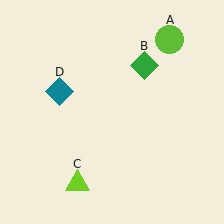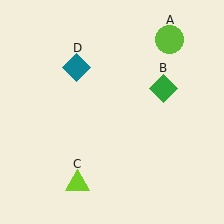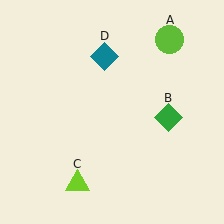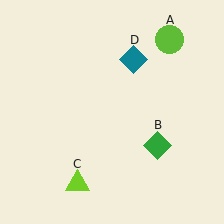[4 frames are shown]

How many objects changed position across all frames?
2 objects changed position: green diamond (object B), teal diamond (object D).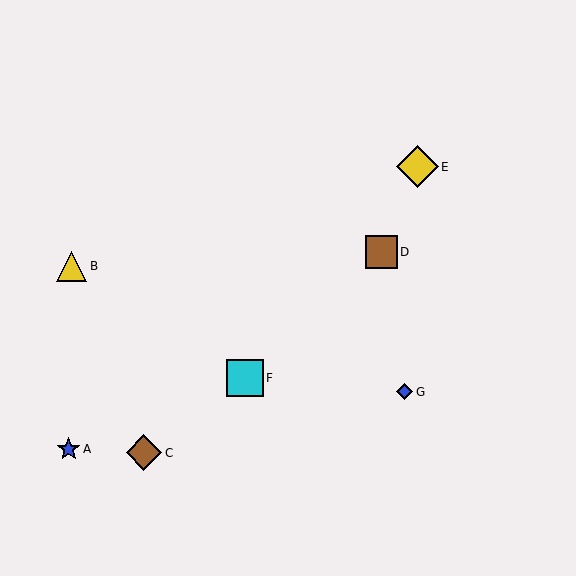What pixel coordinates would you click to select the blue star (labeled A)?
Click at (69, 449) to select the blue star A.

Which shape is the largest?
The yellow diamond (labeled E) is the largest.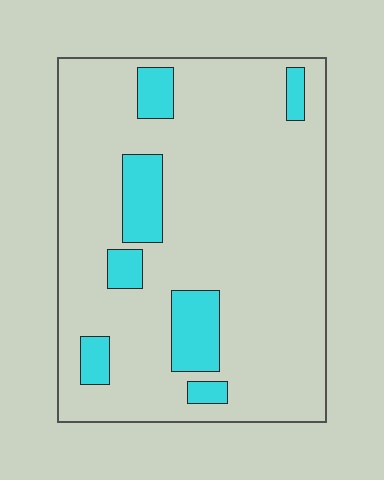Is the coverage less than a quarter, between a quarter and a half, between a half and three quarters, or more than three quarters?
Less than a quarter.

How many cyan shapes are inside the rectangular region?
7.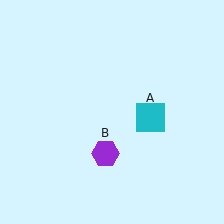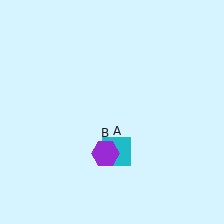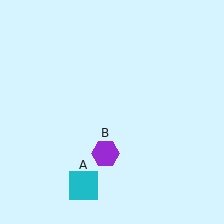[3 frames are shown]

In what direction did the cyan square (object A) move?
The cyan square (object A) moved down and to the left.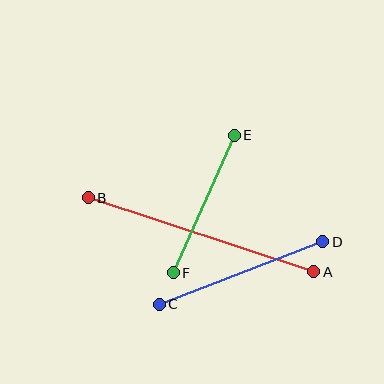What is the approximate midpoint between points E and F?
The midpoint is at approximately (204, 204) pixels.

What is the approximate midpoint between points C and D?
The midpoint is at approximately (241, 273) pixels.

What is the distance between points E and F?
The distance is approximately 150 pixels.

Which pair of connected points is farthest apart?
Points A and B are farthest apart.